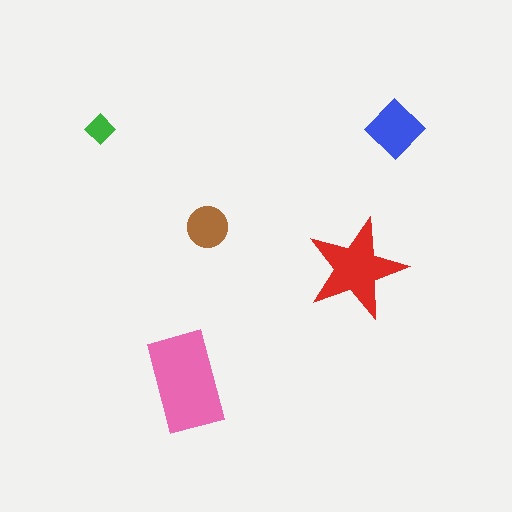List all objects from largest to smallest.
The pink rectangle, the red star, the blue diamond, the brown circle, the green diamond.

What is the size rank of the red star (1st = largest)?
2nd.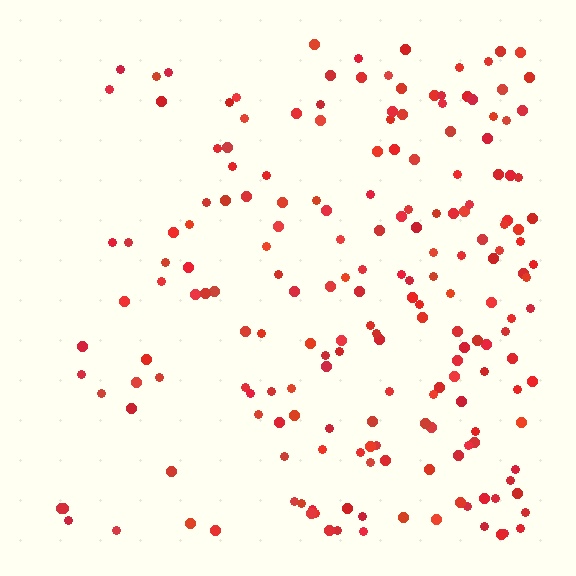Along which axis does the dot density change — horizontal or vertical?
Horizontal.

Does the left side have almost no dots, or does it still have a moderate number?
Still a moderate number, just noticeably fewer than the right.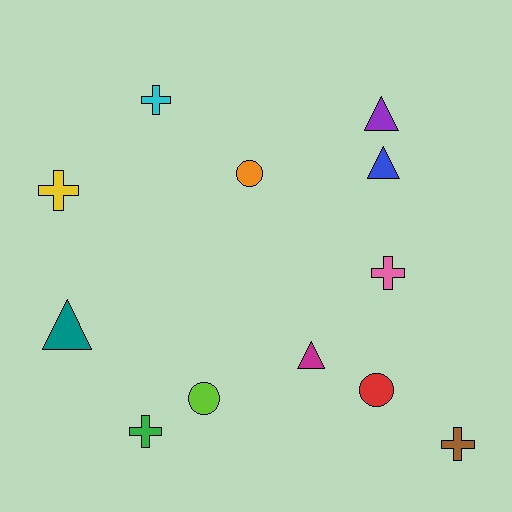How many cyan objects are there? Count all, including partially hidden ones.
There is 1 cyan object.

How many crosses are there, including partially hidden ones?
There are 5 crosses.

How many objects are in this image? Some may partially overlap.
There are 12 objects.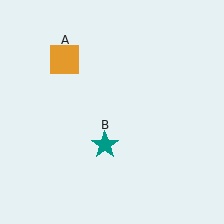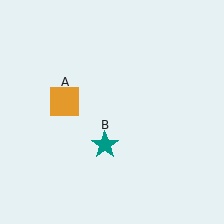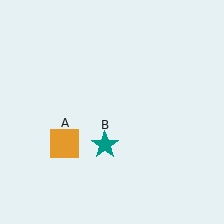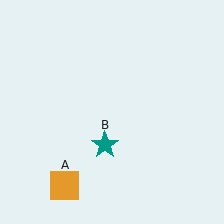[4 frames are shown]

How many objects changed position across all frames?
1 object changed position: orange square (object A).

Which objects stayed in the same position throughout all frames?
Teal star (object B) remained stationary.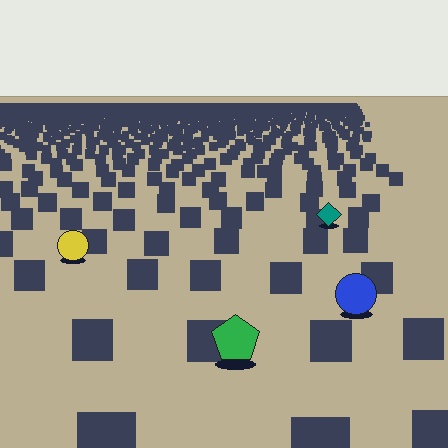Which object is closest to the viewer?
The green pentagon is closest. The texture marks near it are larger and more spread out.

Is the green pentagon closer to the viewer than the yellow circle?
Yes. The green pentagon is closer — you can tell from the texture gradient: the ground texture is coarser near it.